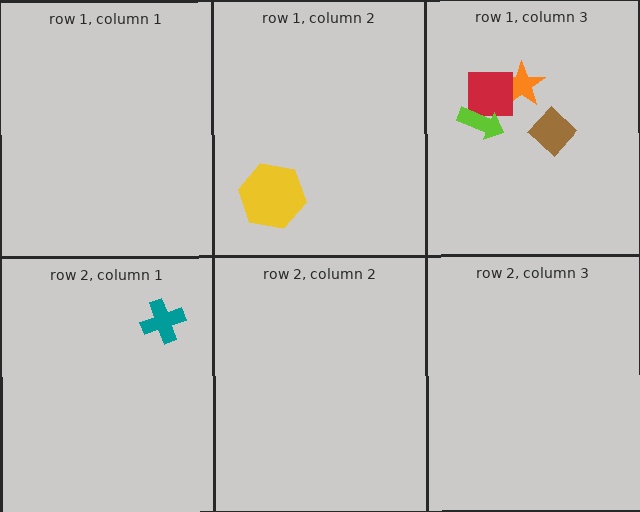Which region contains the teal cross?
The row 2, column 1 region.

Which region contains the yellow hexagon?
The row 1, column 2 region.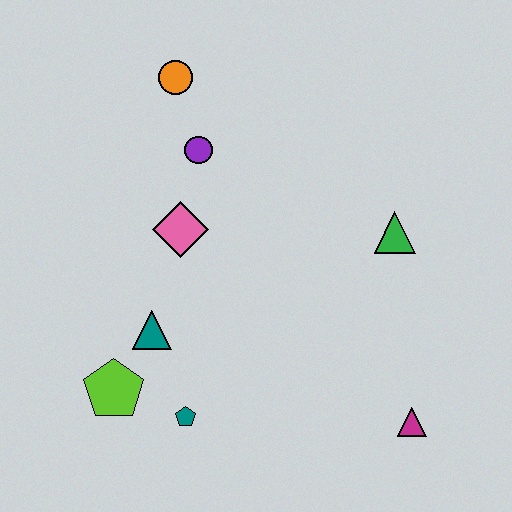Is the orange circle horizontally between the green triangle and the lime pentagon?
Yes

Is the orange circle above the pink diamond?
Yes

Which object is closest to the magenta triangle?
The green triangle is closest to the magenta triangle.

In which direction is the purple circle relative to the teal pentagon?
The purple circle is above the teal pentagon.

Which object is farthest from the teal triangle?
The magenta triangle is farthest from the teal triangle.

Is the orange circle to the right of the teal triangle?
Yes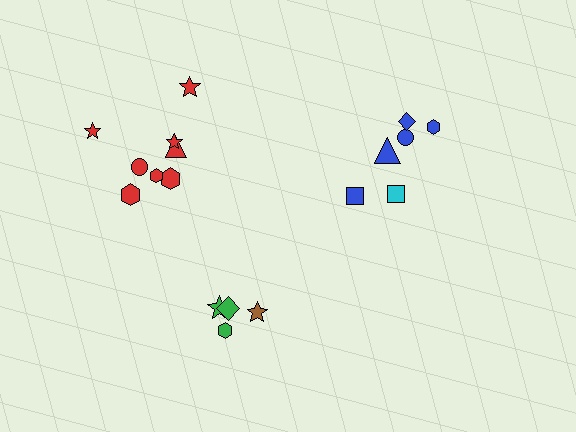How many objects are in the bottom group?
There are 4 objects.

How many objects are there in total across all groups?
There are 18 objects.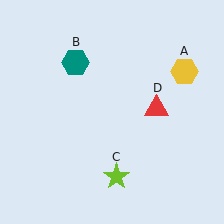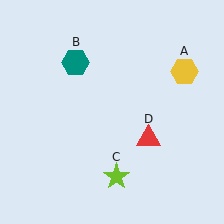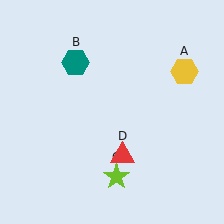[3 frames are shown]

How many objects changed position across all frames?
1 object changed position: red triangle (object D).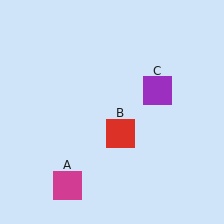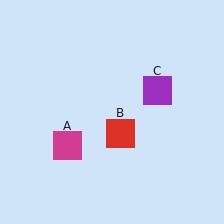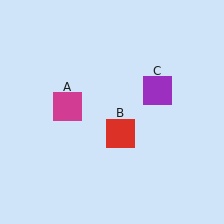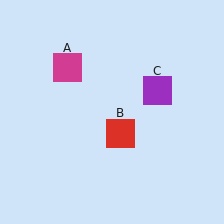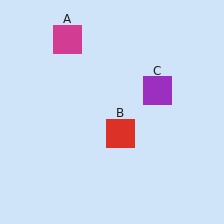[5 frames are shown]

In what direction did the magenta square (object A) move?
The magenta square (object A) moved up.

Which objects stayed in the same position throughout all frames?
Red square (object B) and purple square (object C) remained stationary.